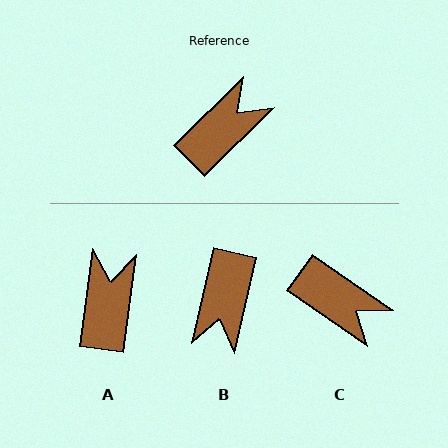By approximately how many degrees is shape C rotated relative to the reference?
Approximately 79 degrees clockwise.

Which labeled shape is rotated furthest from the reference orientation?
B, about 148 degrees away.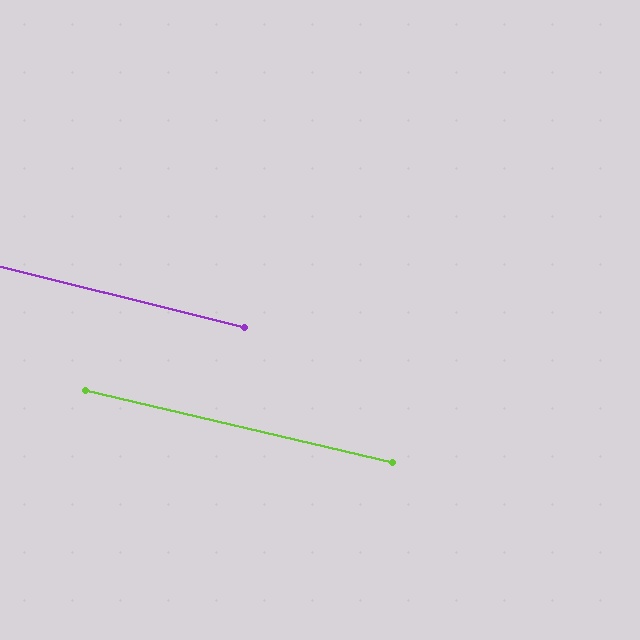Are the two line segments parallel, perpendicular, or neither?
Parallel — their directions differ by only 0.7°.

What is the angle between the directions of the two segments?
Approximately 1 degree.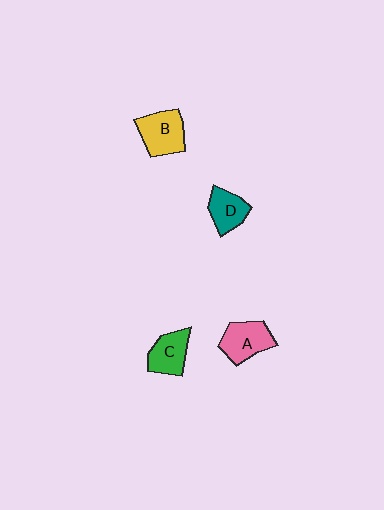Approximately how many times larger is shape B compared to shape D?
Approximately 1.3 times.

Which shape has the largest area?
Shape B (yellow).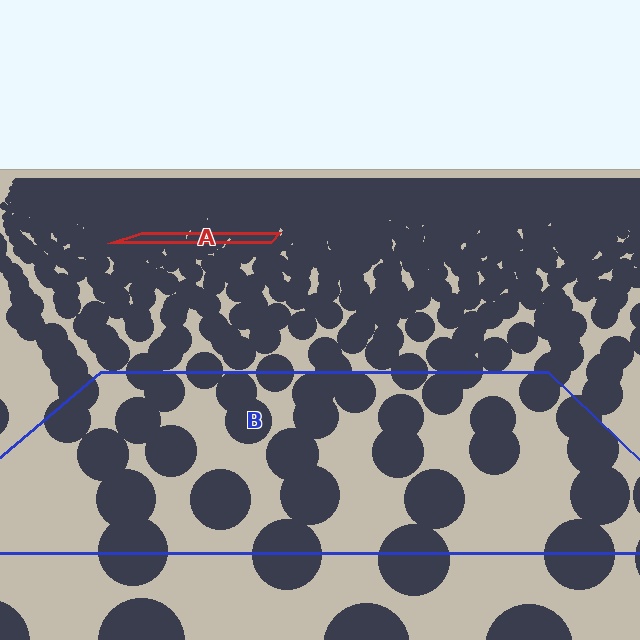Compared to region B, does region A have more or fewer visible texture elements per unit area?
Region A has more texture elements per unit area — they are packed more densely because it is farther away.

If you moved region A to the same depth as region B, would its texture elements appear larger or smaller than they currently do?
They would appear larger. At a closer depth, the same texture elements are projected at a bigger on-screen size.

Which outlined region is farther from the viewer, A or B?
Region A is farther from the viewer — the texture elements inside it appear smaller and more densely packed.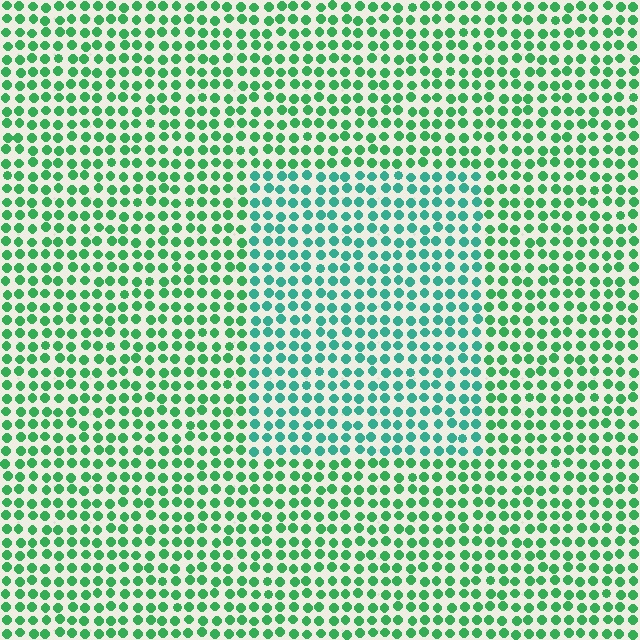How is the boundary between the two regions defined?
The boundary is defined purely by a slight shift in hue (about 31 degrees). Spacing, size, and orientation are identical on both sides.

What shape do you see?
I see a rectangle.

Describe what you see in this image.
The image is filled with small green elements in a uniform arrangement. A rectangle-shaped region is visible where the elements are tinted to a slightly different hue, forming a subtle color boundary.